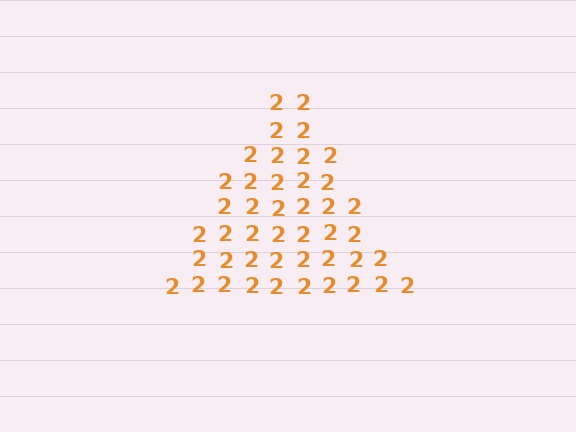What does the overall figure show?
The overall figure shows a triangle.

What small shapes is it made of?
It is made of small digit 2's.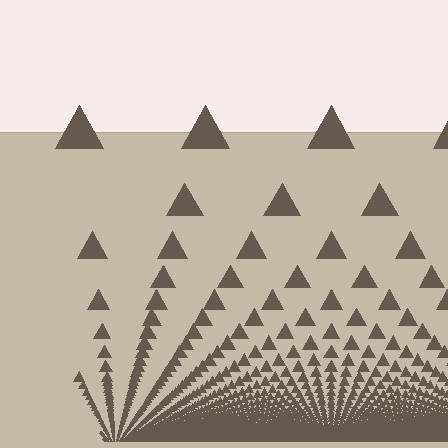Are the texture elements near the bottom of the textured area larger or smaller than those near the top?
Smaller. The gradient is inverted — elements near the bottom are smaller and denser.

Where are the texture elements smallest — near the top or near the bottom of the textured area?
Near the bottom.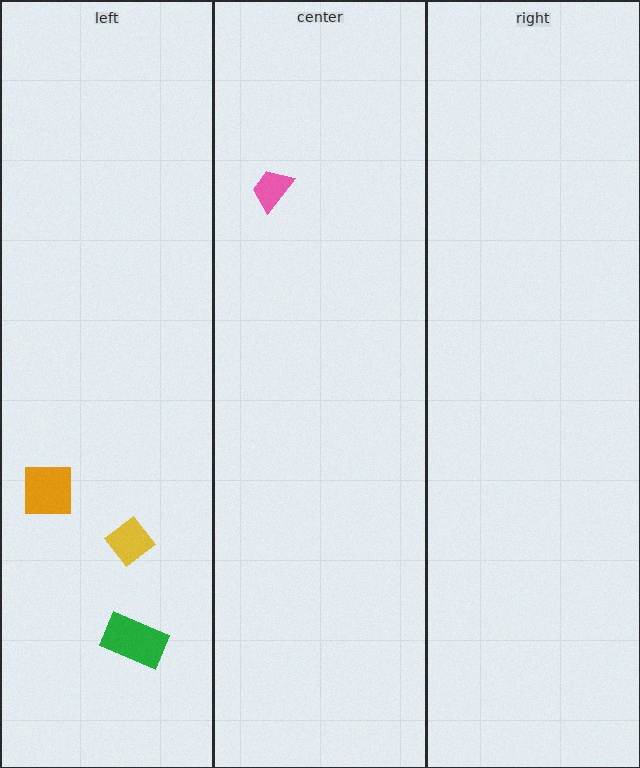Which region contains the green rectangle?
The left region.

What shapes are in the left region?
The orange square, the green rectangle, the yellow diamond.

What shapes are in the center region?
The pink trapezoid.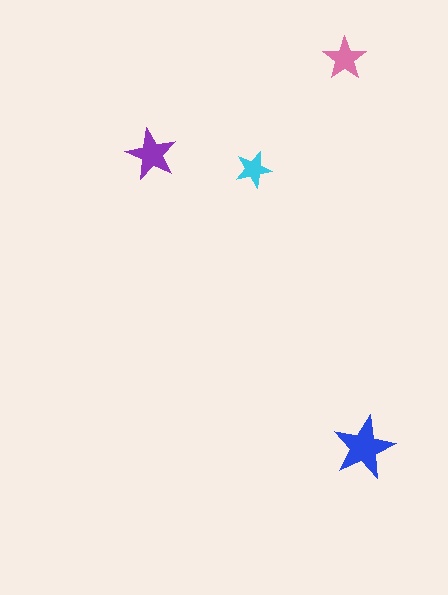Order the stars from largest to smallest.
the blue one, the purple one, the pink one, the cyan one.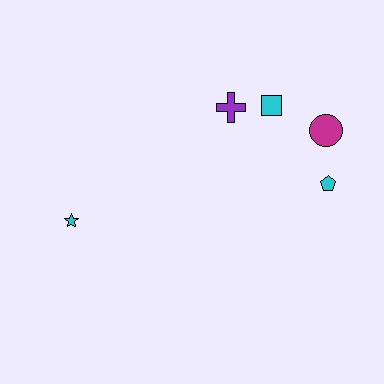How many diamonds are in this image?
There are no diamonds.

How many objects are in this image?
There are 5 objects.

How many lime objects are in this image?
There are no lime objects.